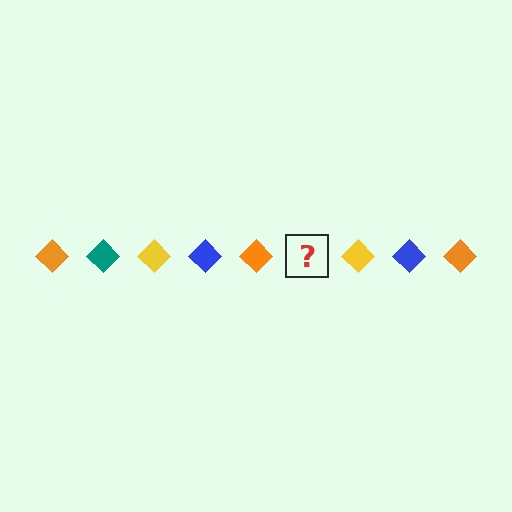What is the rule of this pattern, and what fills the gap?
The rule is that the pattern cycles through orange, teal, yellow, blue diamonds. The gap should be filled with a teal diamond.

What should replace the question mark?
The question mark should be replaced with a teal diamond.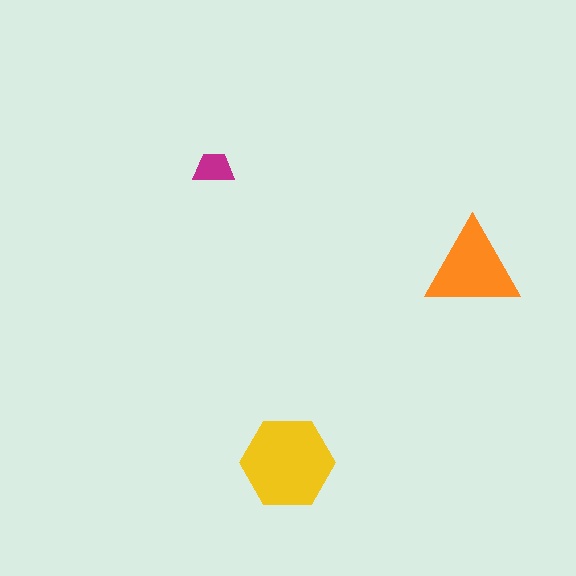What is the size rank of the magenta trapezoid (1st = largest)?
3rd.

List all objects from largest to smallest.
The yellow hexagon, the orange triangle, the magenta trapezoid.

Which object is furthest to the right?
The orange triangle is rightmost.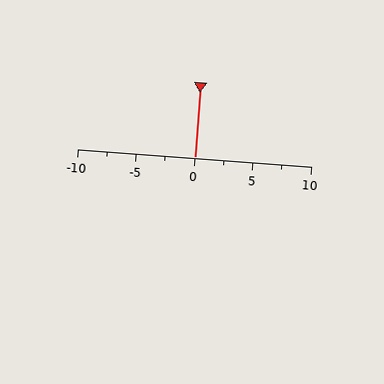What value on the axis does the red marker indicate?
The marker indicates approximately 0.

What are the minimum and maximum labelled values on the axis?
The axis runs from -10 to 10.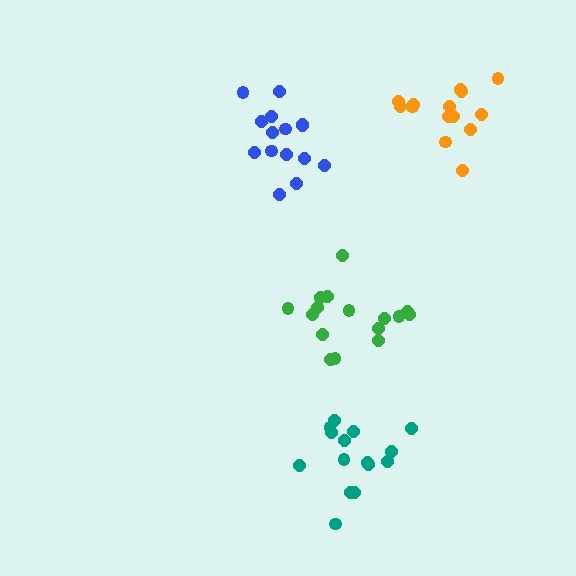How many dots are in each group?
Group 1: 16 dots, Group 2: 14 dots, Group 3: 15 dots, Group 4: 15 dots (60 total).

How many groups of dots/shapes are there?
There are 4 groups.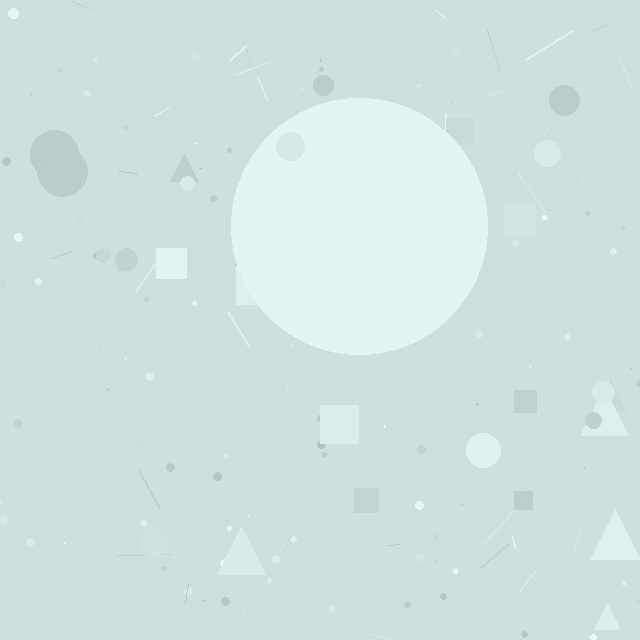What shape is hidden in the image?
A circle is hidden in the image.